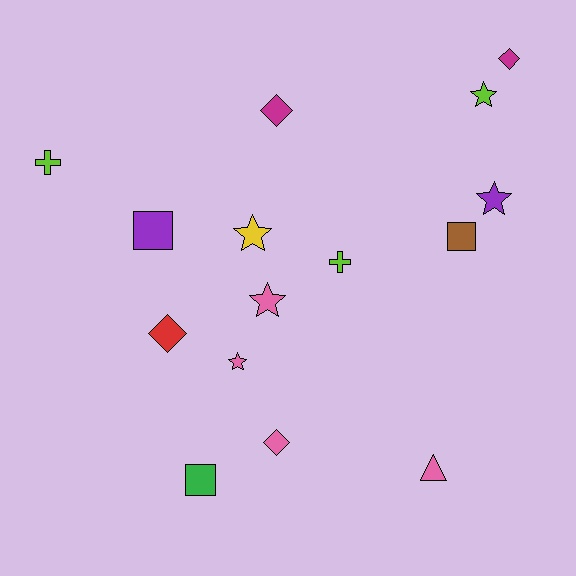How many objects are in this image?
There are 15 objects.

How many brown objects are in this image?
There is 1 brown object.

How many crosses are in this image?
There are 2 crosses.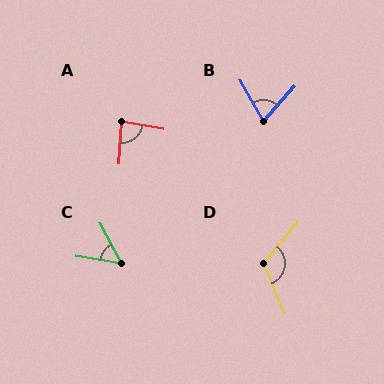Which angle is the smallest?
C, at approximately 53 degrees.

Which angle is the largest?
D, at approximately 118 degrees.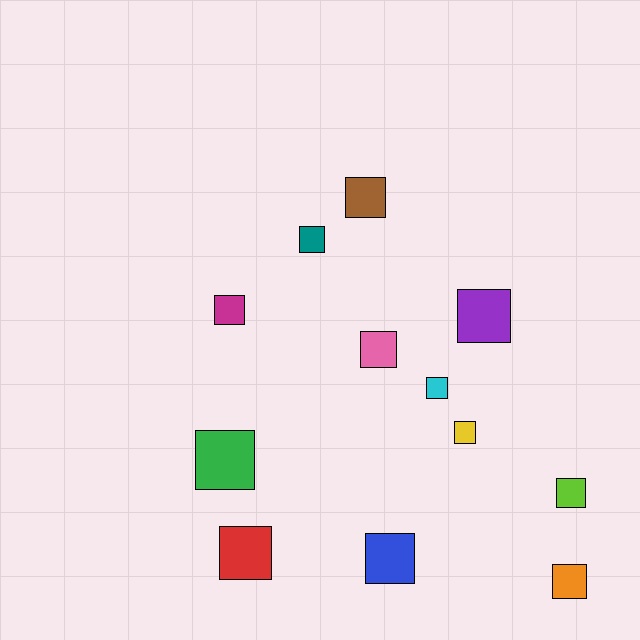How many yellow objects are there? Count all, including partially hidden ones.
There is 1 yellow object.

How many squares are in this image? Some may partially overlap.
There are 12 squares.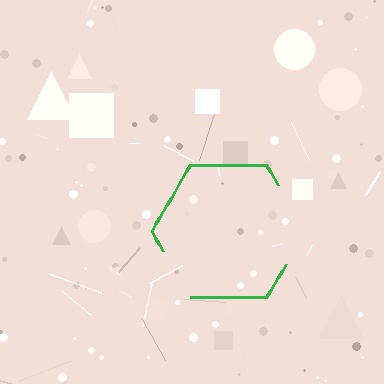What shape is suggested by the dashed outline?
The dashed outline suggests a hexagon.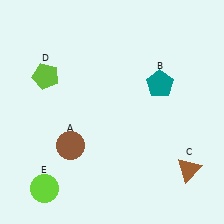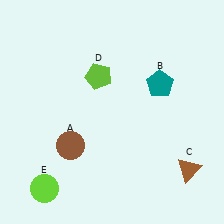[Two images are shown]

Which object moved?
The lime pentagon (D) moved right.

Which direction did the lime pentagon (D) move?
The lime pentagon (D) moved right.